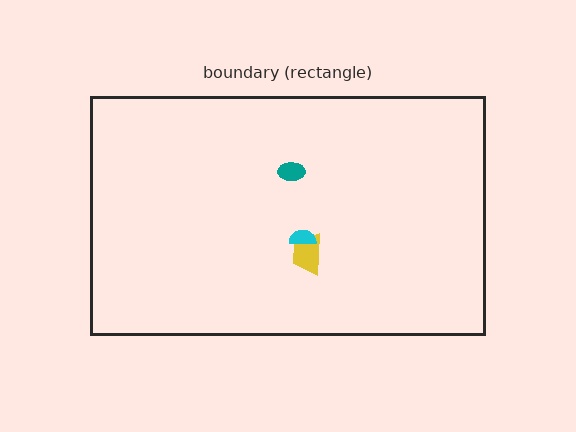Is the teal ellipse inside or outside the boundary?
Inside.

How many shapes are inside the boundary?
3 inside, 0 outside.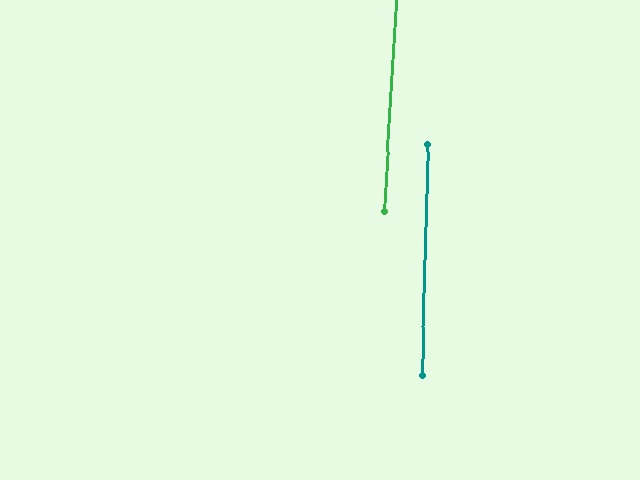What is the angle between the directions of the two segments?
Approximately 2 degrees.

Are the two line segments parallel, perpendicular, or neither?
Parallel — their directions differ by only 1.9°.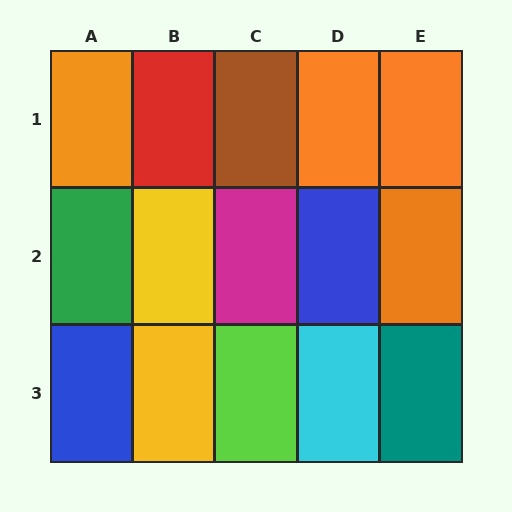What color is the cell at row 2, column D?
Blue.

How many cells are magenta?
1 cell is magenta.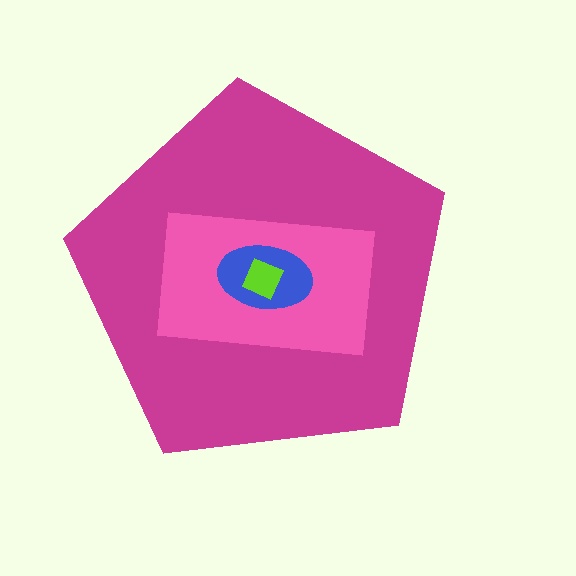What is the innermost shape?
The lime diamond.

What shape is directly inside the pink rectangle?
The blue ellipse.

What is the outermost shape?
The magenta pentagon.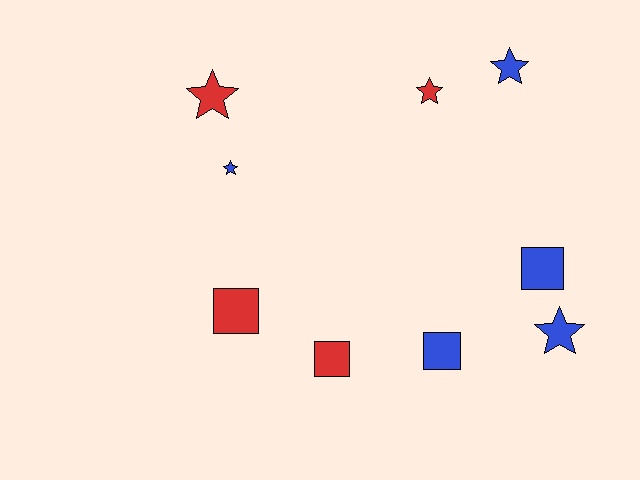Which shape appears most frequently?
Star, with 5 objects.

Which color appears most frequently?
Blue, with 5 objects.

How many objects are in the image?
There are 9 objects.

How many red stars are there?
There are 2 red stars.